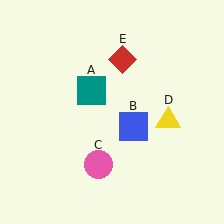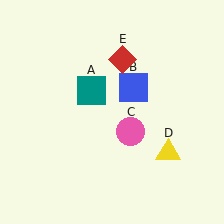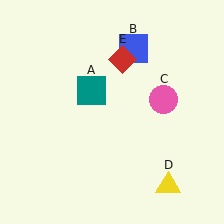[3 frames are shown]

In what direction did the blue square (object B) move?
The blue square (object B) moved up.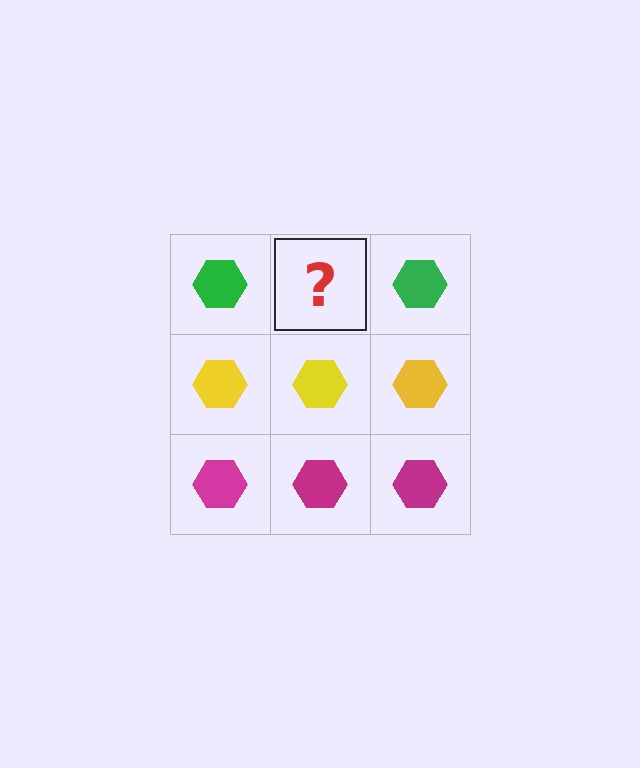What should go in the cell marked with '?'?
The missing cell should contain a green hexagon.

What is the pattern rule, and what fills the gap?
The rule is that each row has a consistent color. The gap should be filled with a green hexagon.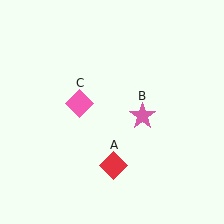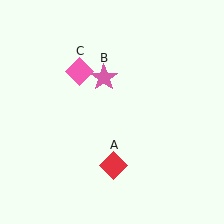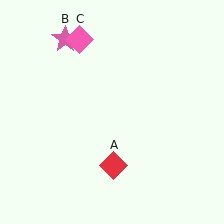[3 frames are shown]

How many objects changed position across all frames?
2 objects changed position: pink star (object B), pink diamond (object C).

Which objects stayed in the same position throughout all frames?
Red diamond (object A) remained stationary.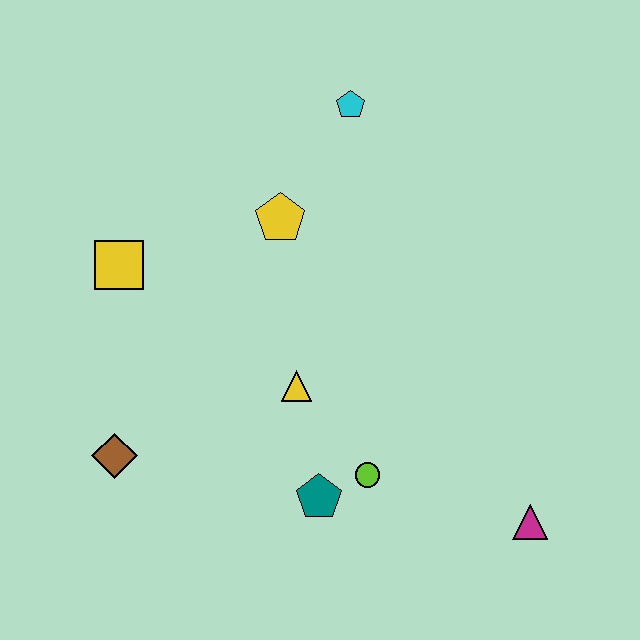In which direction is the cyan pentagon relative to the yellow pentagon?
The cyan pentagon is above the yellow pentagon.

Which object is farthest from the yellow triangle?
The cyan pentagon is farthest from the yellow triangle.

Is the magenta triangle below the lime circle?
Yes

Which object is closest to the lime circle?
The teal pentagon is closest to the lime circle.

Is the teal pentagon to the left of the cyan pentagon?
Yes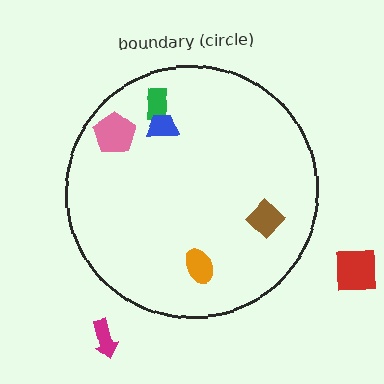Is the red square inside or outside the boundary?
Outside.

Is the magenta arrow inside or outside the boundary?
Outside.